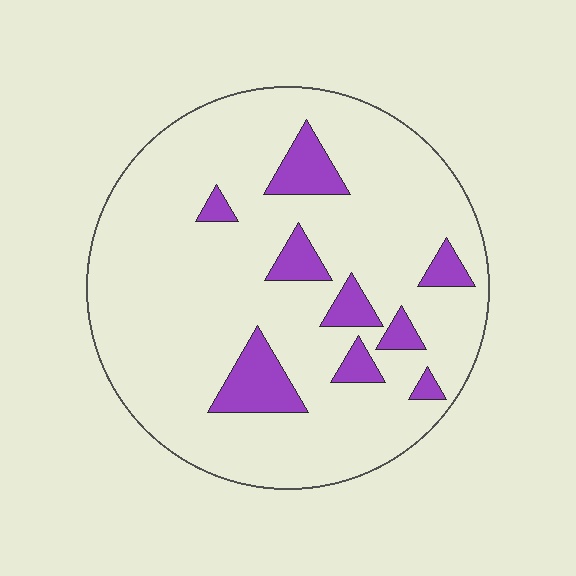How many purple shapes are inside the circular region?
9.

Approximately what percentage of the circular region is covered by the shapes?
Approximately 15%.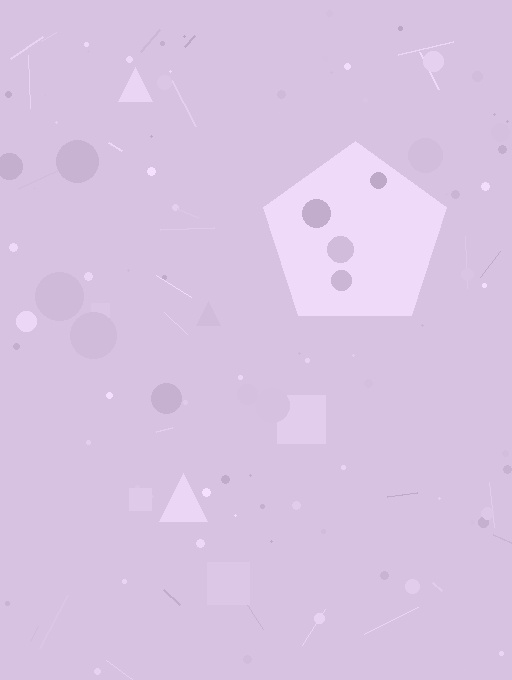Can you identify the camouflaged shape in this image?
The camouflaged shape is a pentagon.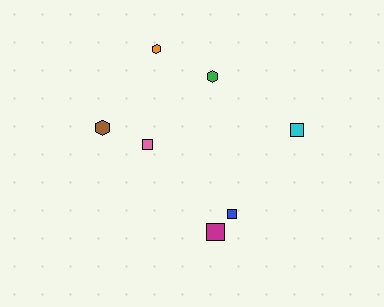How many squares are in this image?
There are 4 squares.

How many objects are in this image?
There are 7 objects.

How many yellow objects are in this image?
There are no yellow objects.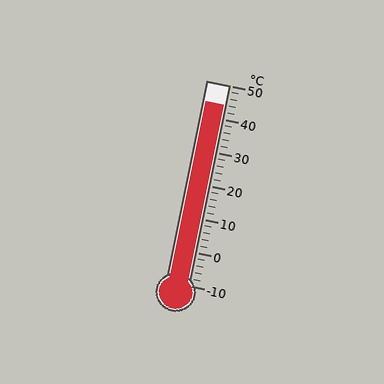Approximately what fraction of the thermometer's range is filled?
The thermometer is filled to approximately 90% of its range.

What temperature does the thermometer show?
The thermometer shows approximately 44°C.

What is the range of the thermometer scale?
The thermometer scale ranges from -10°C to 50°C.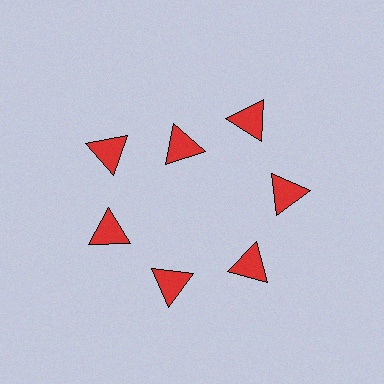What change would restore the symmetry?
The symmetry would be restored by moving it outward, back onto the ring so that all 7 triangles sit at equal angles and equal distance from the center.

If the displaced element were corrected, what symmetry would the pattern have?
It would have 7-fold rotational symmetry — the pattern would map onto itself every 51 degrees.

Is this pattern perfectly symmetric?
No. The 7 red triangles are arranged in a ring, but one element near the 12 o'clock position is pulled inward toward the center, breaking the 7-fold rotational symmetry.